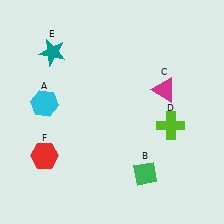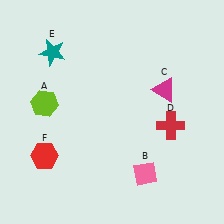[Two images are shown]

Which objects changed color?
A changed from cyan to lime. B changed from green to pink. D changed from lime to red.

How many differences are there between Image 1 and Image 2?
There are 3 differences between the two images.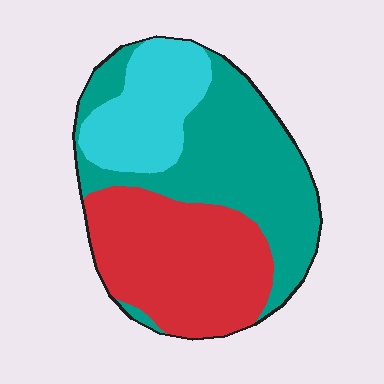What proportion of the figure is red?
Red takes up about three eighths (3/8) of the figure.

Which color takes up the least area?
Cyan, at roughly 20%.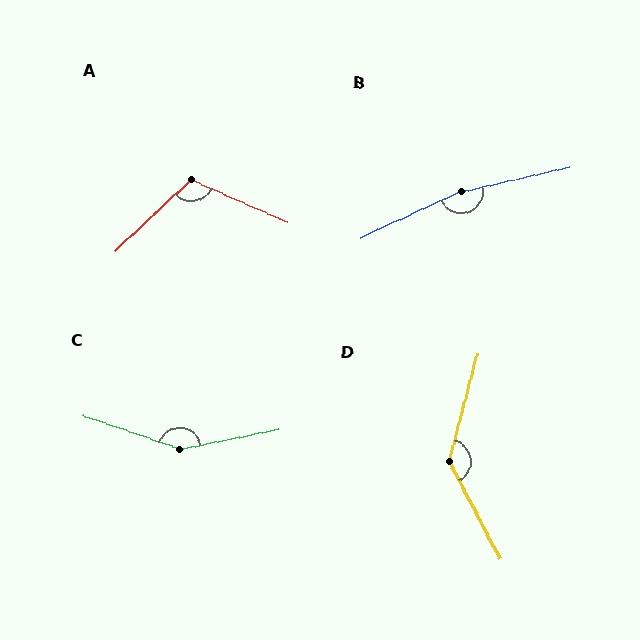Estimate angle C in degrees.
Approximately 150 degrees.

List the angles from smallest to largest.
A (113°), D (138°), C (150°), B (168°).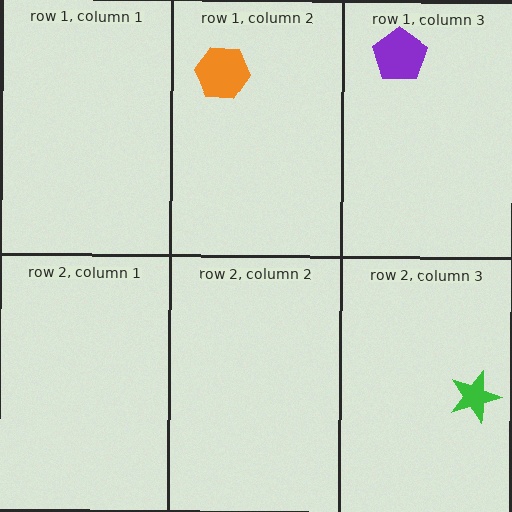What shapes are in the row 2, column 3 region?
The green star.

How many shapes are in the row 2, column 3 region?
1.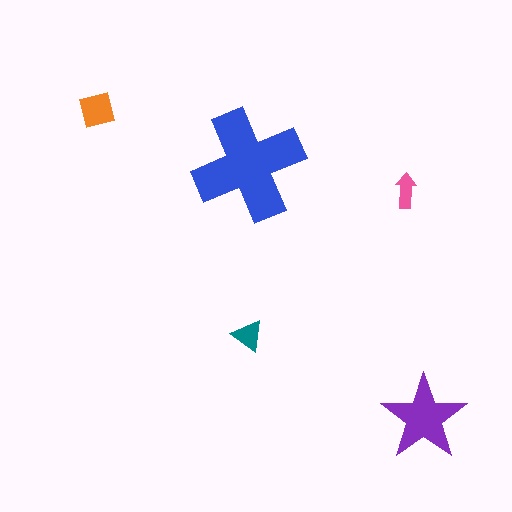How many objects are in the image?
There are 5 objects in the image.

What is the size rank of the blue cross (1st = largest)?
1st.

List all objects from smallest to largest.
The pink arrow, the teal triangle, the orange square, the purple star, the blue cross.